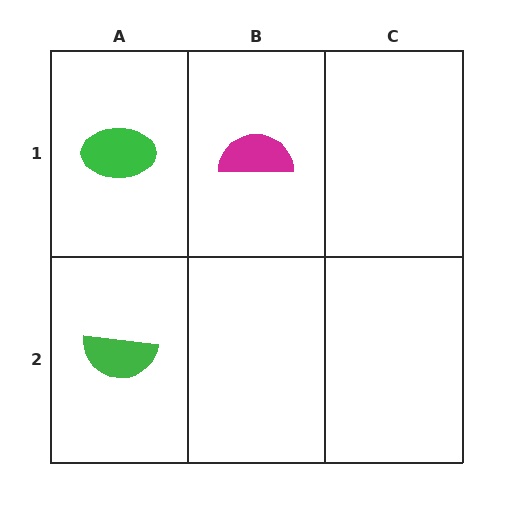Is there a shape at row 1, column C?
No, that cell is empty.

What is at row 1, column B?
A magenta semicircle.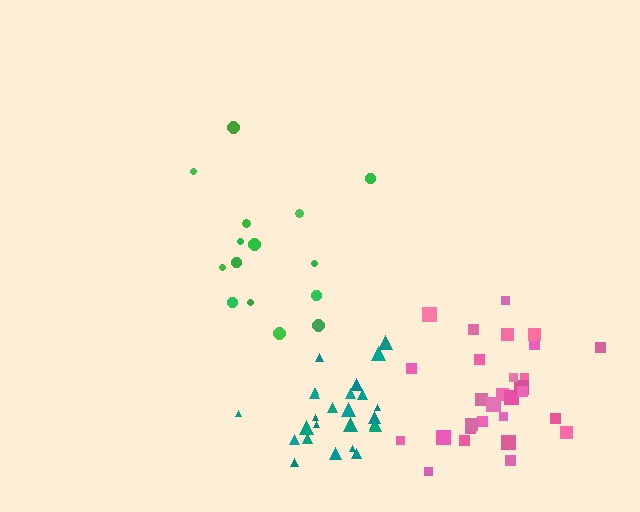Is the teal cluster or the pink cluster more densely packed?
Teal.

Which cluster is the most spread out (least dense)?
Green.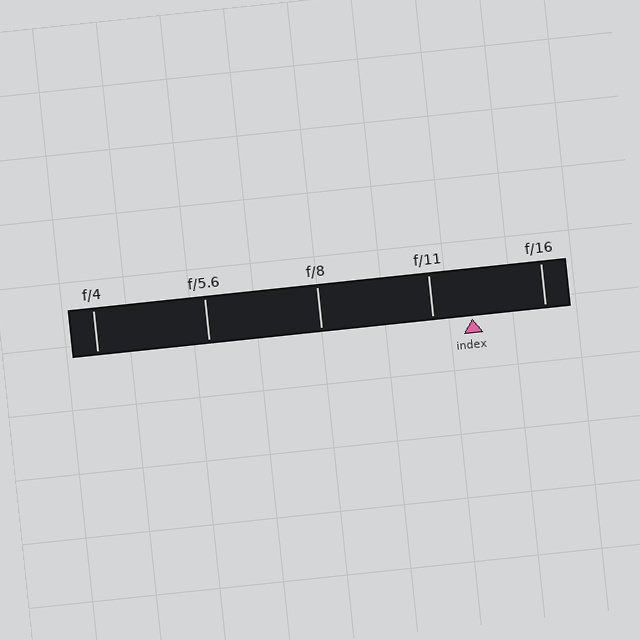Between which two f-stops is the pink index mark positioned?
The index mark is between f/11 and f/16.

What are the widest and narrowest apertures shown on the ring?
The widest aperture shown is f/4 and the narrowest is f/16.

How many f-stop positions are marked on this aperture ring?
There are 5 f-stop positions marked.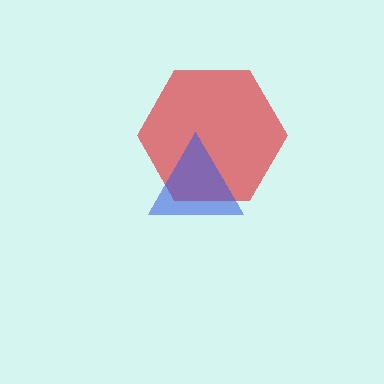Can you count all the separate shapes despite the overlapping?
Yes, there are 2 separate shapes.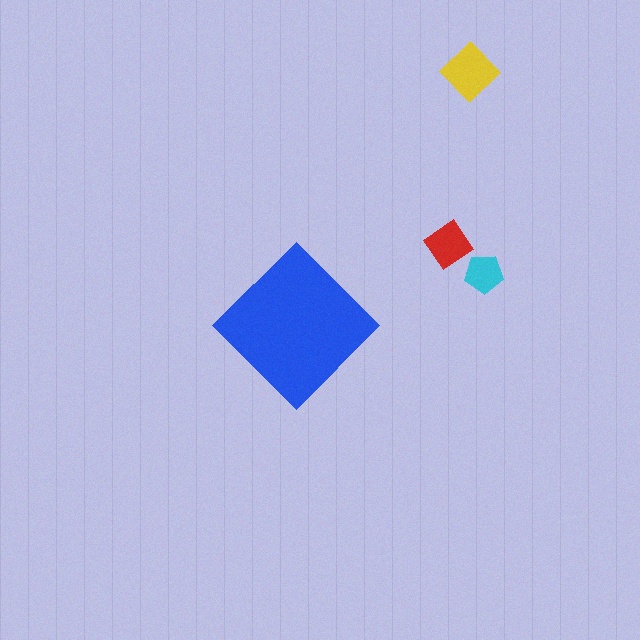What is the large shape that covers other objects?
A blue diamond.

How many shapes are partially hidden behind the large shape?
0 shapes are partially hidden.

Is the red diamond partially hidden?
No, the red diamond is fully visible.